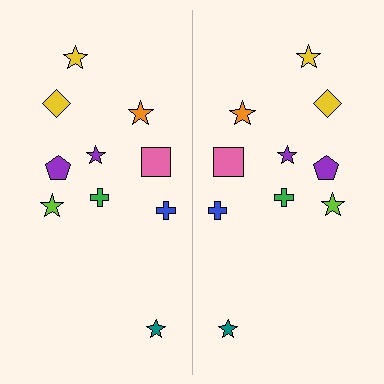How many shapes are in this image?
There are 20 shapes in this image.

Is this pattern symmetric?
Yes, this pattern has bilateral (reflection) symmetry.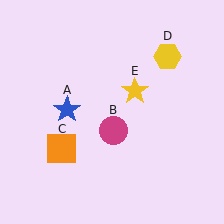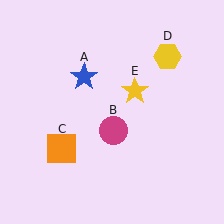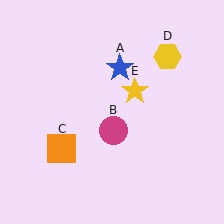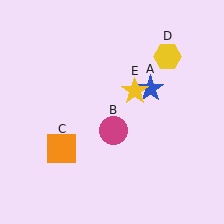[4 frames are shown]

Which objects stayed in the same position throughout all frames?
Magenta circle (object B) and orange square (object C) and yellow hexagon (object D) and yellow star (object E) remained stationary.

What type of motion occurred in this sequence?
The blue star (object A) rotated clockwise around the center of the scene.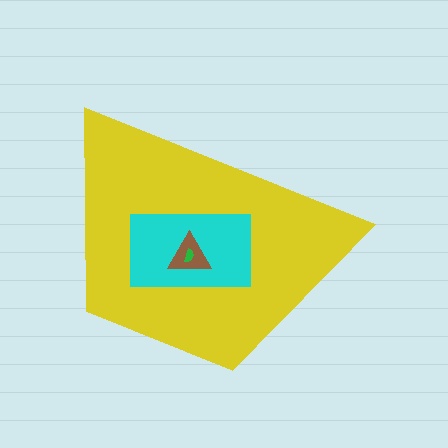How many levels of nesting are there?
4.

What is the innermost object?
The green semicircle.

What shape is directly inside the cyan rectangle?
The brown triangle.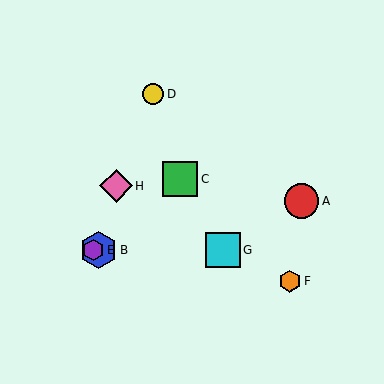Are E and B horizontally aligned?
Yes, both are at y≈250.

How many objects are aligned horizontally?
3 objects (B, E, G) are aligned horizontally.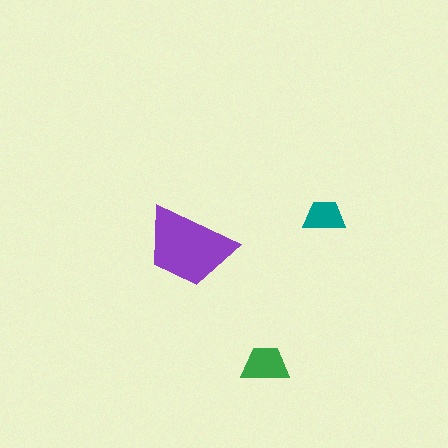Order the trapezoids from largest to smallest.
the purple one, the green one, the teal one.